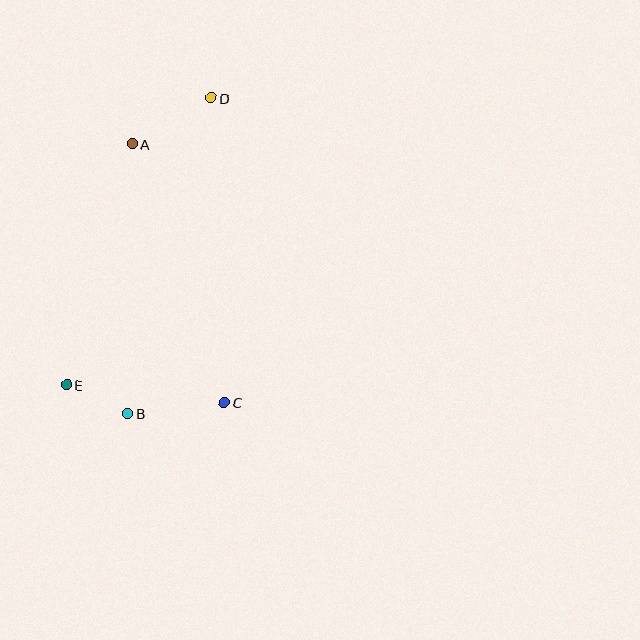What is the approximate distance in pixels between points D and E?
The distance between D and E is approximately 321 pixels.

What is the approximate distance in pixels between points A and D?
The distance between A and D is approximately 91 pixels.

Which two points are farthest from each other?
Points B and D are farthest from each other.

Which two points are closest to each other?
Points B and E are closest to each other.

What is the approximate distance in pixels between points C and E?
The distance between C and E is approximately 159 pixels.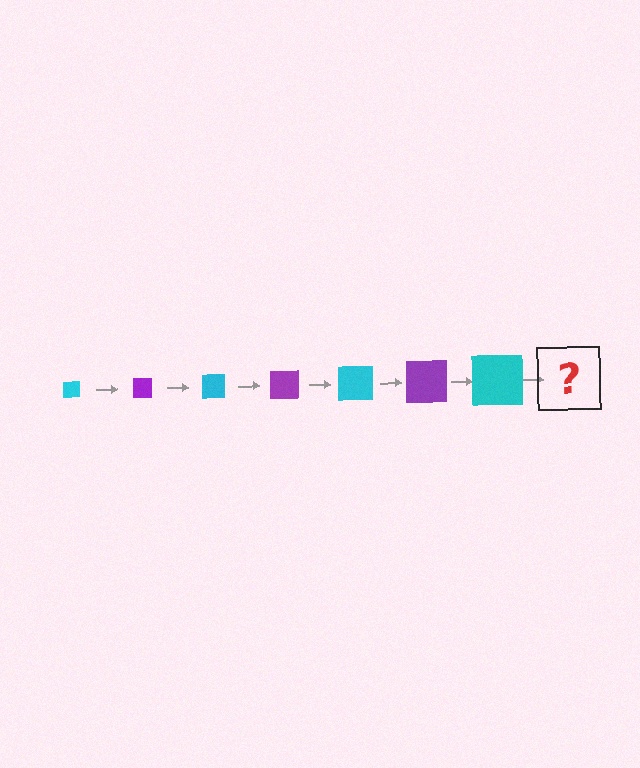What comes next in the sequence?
The next element should be a purple square, larger than the previous one.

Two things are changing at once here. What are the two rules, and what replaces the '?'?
The two rules are that the square grows larger each step and the color cycles through cyan and purple. The '?' should be a purple square, larger than the previous one.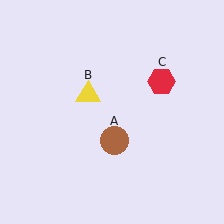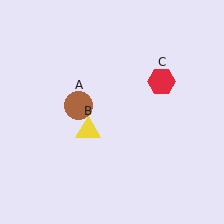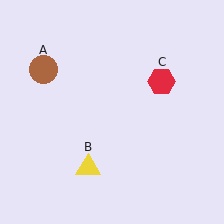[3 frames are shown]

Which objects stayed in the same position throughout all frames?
Red hexagon (object C) remained stationary.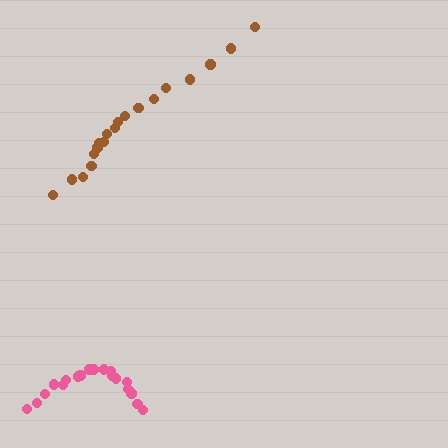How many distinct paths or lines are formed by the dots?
There are 2 distinct paths.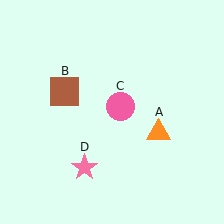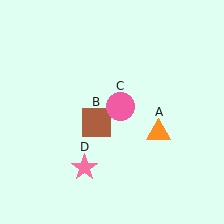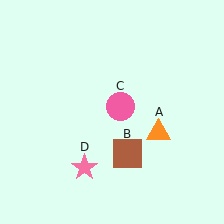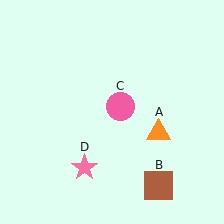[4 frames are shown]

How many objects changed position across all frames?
1 object changed position: brown square (object B).